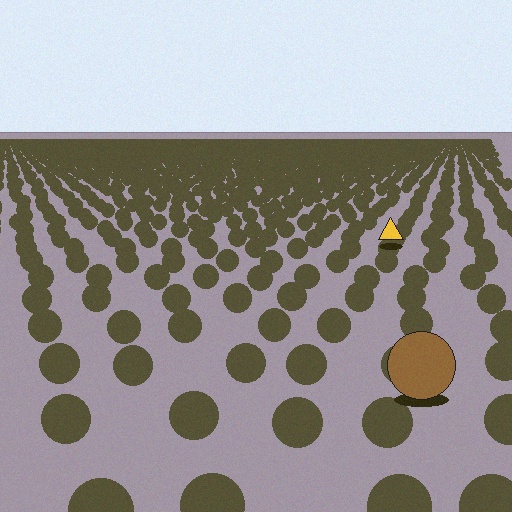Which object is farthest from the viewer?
The yellow triangle is farthest from the viewer. It appears smaller and the ground texture around it is denser.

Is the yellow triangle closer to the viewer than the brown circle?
No. The brown circle is closer — you can tell from the texture gradient: the ground texture is coarser near it.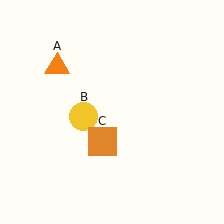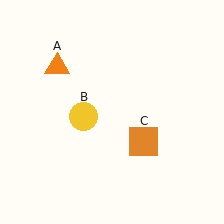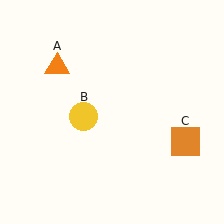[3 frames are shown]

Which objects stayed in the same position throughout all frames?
Orange triangle (object A) and yellow circle (object B) remained stationary.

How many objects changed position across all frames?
1 object changed position: orange square (object C).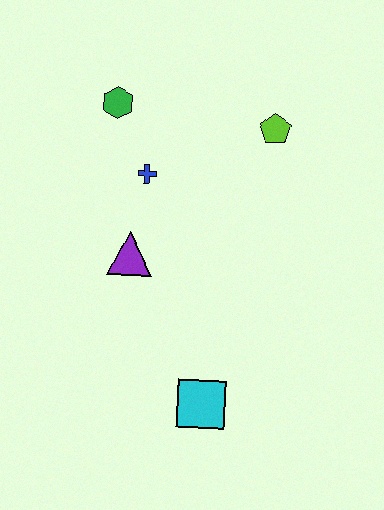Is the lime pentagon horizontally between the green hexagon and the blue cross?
No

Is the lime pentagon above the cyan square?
Yes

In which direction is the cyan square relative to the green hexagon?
The cyan square is below the green hexagon.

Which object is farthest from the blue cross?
The cyan square is farthest from the blue cross.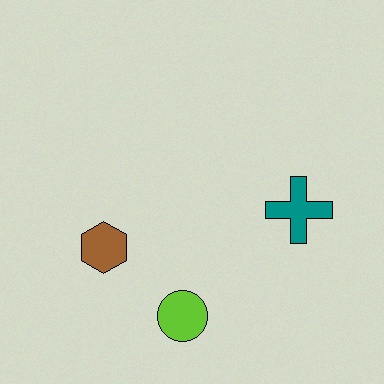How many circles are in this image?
There is 1 circle.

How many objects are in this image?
There are 3 objects.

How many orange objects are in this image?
There are no orange objects.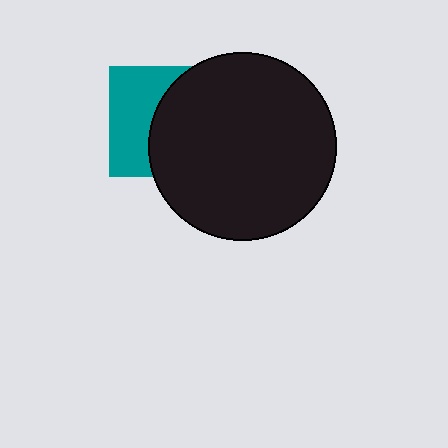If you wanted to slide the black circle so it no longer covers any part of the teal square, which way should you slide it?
Slide it right — that is the most direct way to separate the two shapes.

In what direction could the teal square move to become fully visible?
The teal square could move left. That would shift it out from behind the black circle entirely.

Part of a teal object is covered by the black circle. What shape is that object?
It is a square.